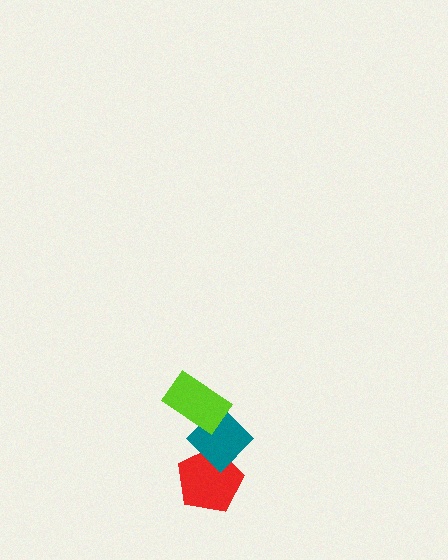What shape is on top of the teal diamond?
The lime rectangle is on top of the teal diamond.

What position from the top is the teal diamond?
The teal diamond is 2nd from the top.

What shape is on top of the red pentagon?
The teal diamond is on top of the red pentagon.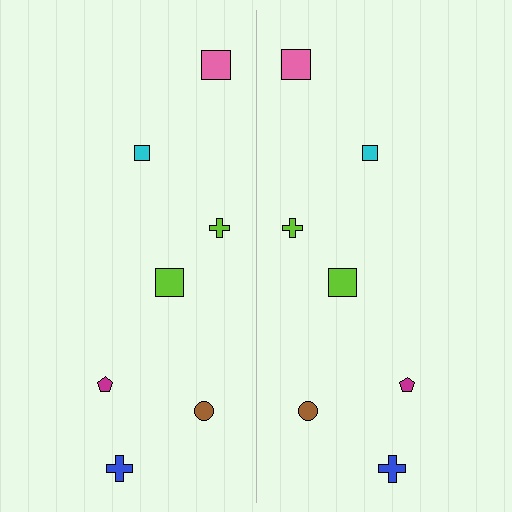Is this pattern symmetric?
Yes, this pattern has bilateral (reflection) symmetry.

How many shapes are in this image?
There are 14 shapes in this image.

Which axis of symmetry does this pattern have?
The pattern has a vertical axis of symmetry running through the center of the image.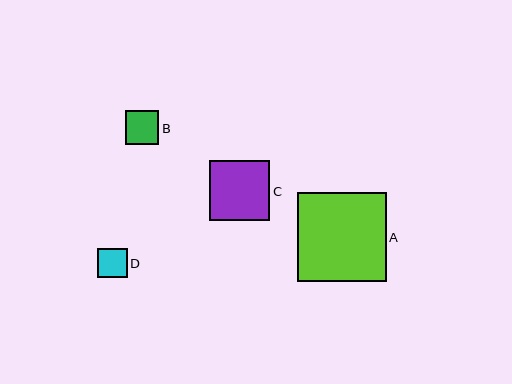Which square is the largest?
Square A is the largest with a size of approximately 89 pixels.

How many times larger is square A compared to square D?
Square A is approximately 3.0 times the size of square D.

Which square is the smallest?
Square D is the smallest with a size of approximately 30 pixels.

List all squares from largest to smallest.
From largest to smallest: A, C, B, D.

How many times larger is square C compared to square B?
Square C is approximately 1.8 times the size of square B.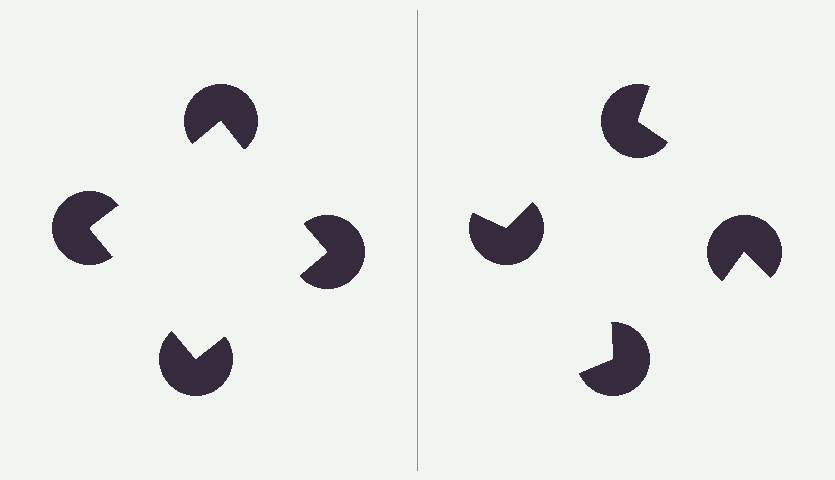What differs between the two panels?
The pac-man discs are positioned identically on both sides; only the wedge orientations differ. On the left they align to a square; on the right they are misaligned.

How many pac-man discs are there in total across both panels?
8 — 4 on each side.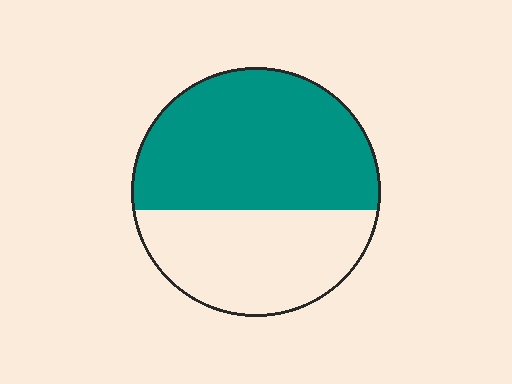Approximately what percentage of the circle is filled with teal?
Approximately 60%.